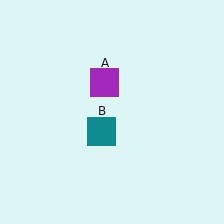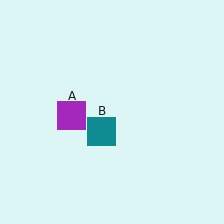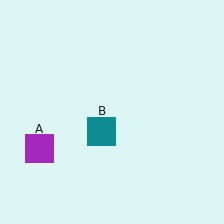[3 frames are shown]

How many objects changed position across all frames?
1 object changed position: purple square (object A).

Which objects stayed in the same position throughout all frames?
Teal square (object B) remained stationary.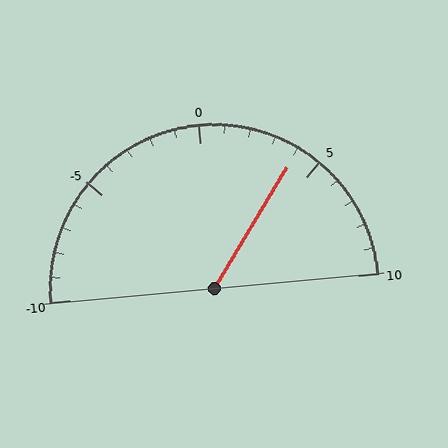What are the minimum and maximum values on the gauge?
The gauge ranges from -10 to 10.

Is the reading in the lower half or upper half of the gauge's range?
The reading is in the upper half of the range (-10 to 10).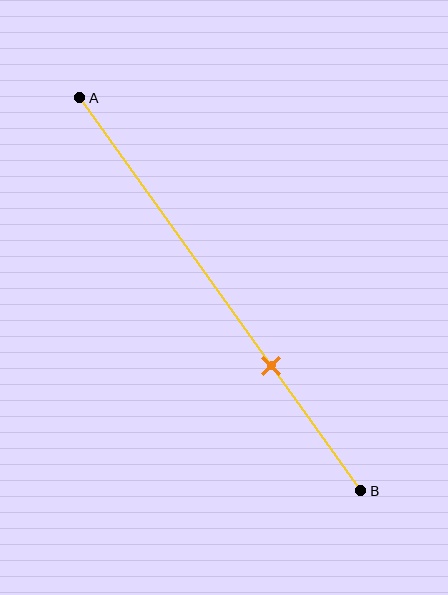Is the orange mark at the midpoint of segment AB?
No, the mark is at about 70% from A, not at the 50% midpoint.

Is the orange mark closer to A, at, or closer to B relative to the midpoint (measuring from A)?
The orange mark is closer to point B than the midpoint of segment AB.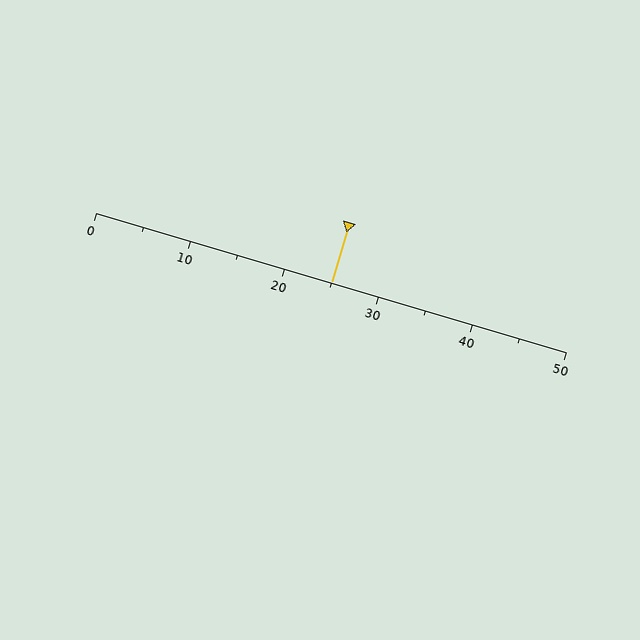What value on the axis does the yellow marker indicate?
The marker indicates approximately 25.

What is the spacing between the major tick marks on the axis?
The major ticks are spaced 10 apart.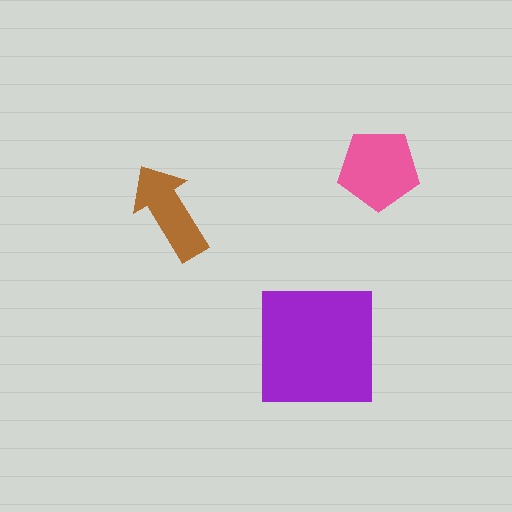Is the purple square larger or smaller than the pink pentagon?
Larger.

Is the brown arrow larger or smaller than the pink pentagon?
Smaller.